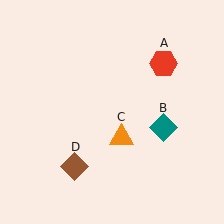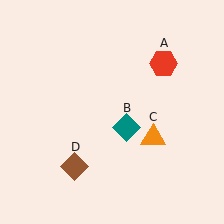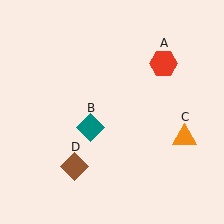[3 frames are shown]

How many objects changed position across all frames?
2 objects changed position: teal diamond (object B), orange triangle (object C).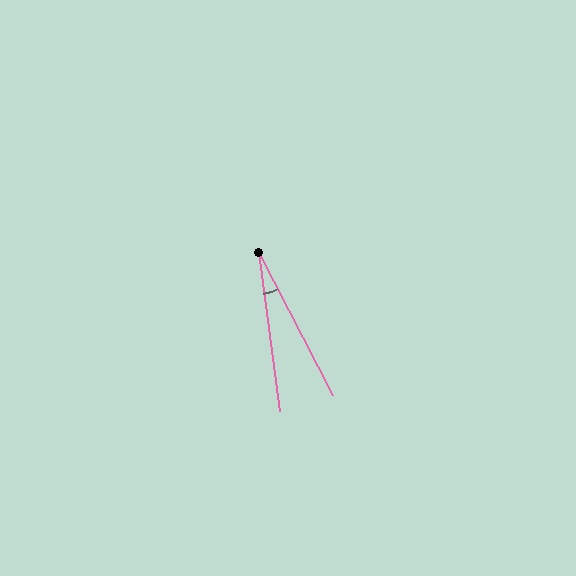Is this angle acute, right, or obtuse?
It is acute.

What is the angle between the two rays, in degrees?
Approximately 20 degrees.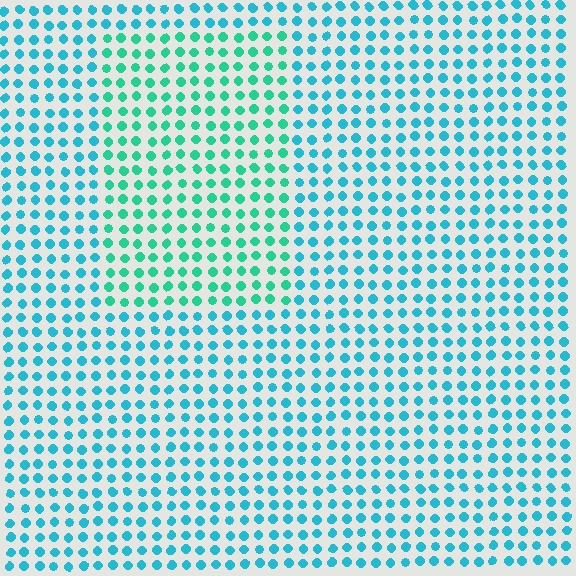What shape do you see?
I see a rectangle.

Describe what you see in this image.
The image is filled with small cyan elements in a uniform arrangement. A rectangle-shaped region is visible where the elements are tinted to a slightly different hue, forming a subtle color boundary.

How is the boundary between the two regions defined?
The boundary is defined purely by a slight shift in hue (about 29 degrees). Spacing, size, and orientation are identical on both sides.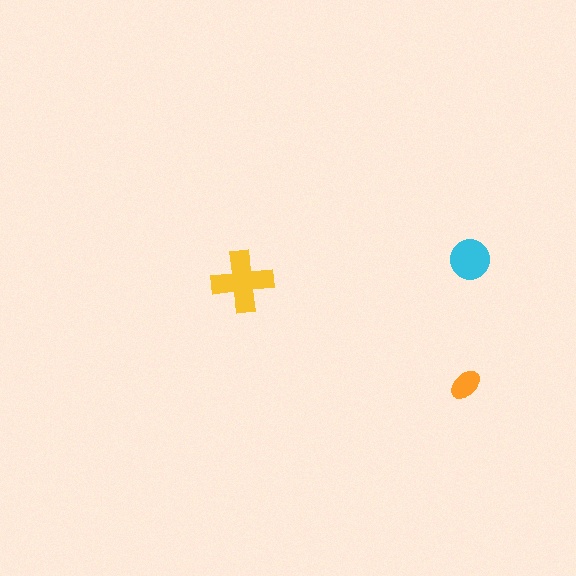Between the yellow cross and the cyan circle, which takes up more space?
The yellow cross.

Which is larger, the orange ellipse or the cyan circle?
The cyan circle.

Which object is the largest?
The yellow cross.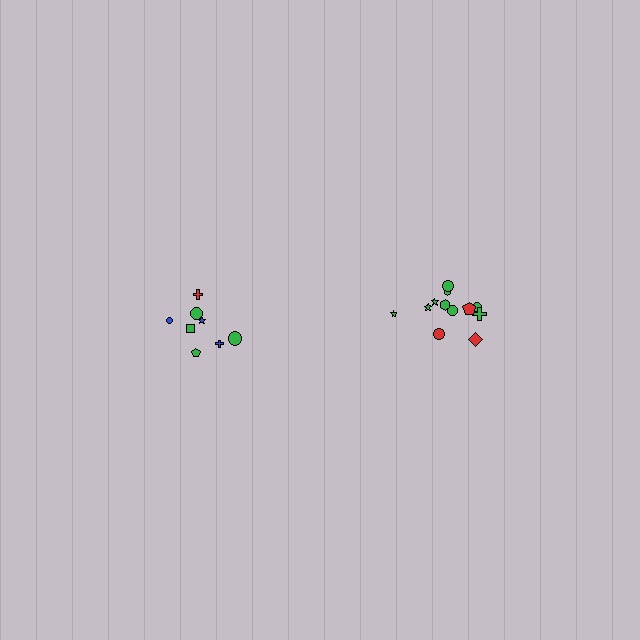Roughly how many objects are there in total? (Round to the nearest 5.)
Roughly 20 objects in total.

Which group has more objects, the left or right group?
The right group.